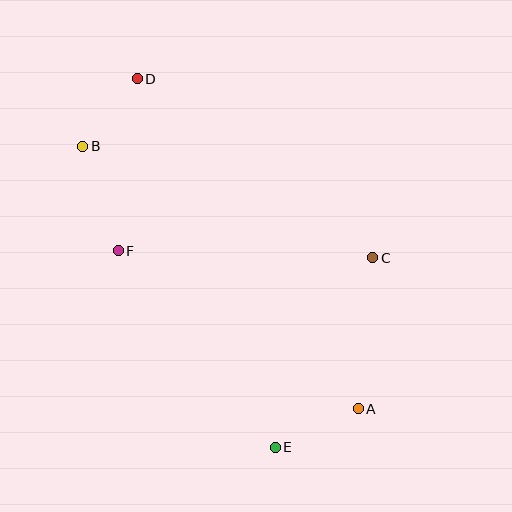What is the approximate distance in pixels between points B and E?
The distance between B and E is approximately 358 pixels.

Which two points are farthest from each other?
Points A and D are farthest from each other.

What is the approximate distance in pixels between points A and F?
The distance between A and F is approximately 287 pixels.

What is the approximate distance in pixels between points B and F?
The distance between B and F is approximately 110 pixels.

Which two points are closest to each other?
Points B and D are closest to each other.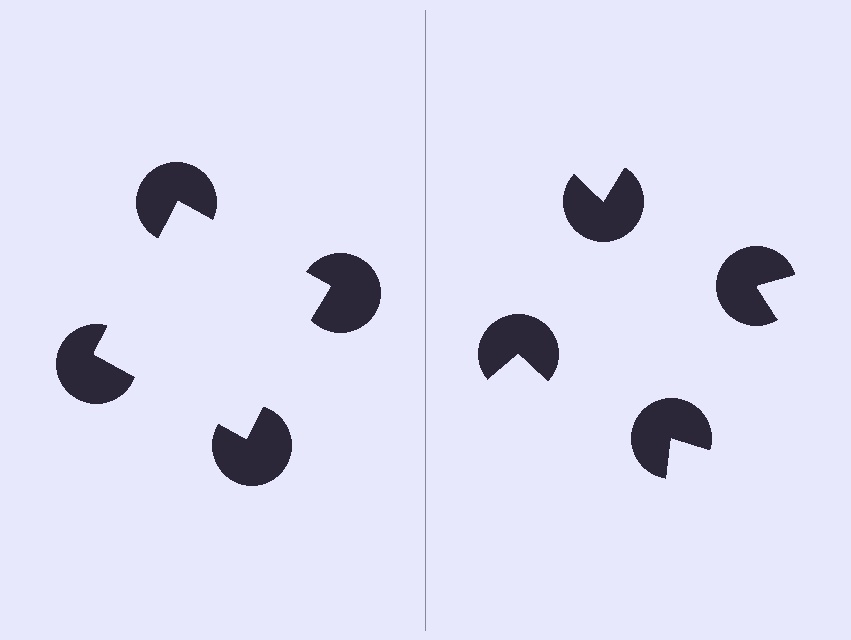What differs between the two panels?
The pac-man discs are positioned identically on both sides; only the wedge orientations differ. On the left they align to a square; on the right they are misaligned.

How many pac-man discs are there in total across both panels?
8 — 4 on each side.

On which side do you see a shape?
An illusory square appears on the left side. On the right side the wedge cuts are rotated, so no coherent shape forms.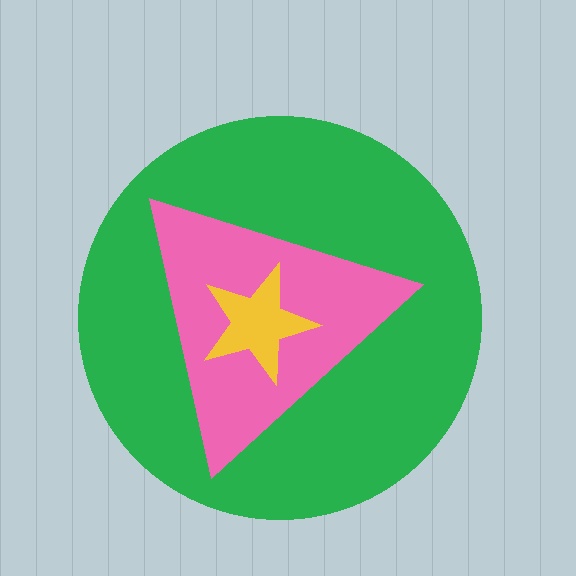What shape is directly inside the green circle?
The pink triangle.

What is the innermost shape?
The yellow star.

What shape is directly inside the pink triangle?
The yellow star.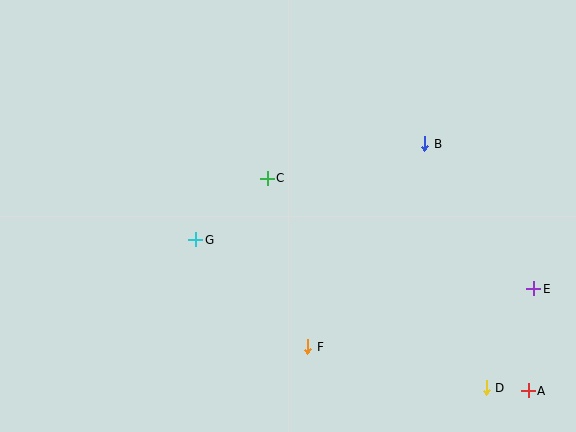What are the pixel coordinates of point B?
Point B is at (425, 144).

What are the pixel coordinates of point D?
Point D is at (486, 388).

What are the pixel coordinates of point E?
Point E is at (534, 289).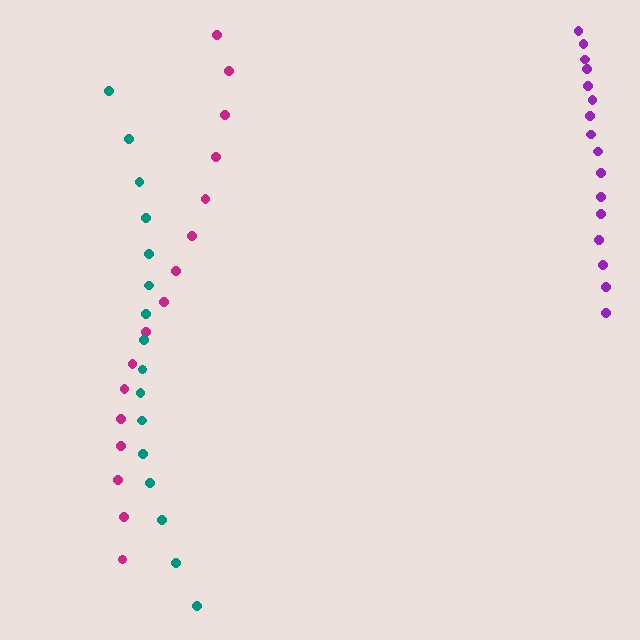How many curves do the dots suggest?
There are 3 distinct paths.